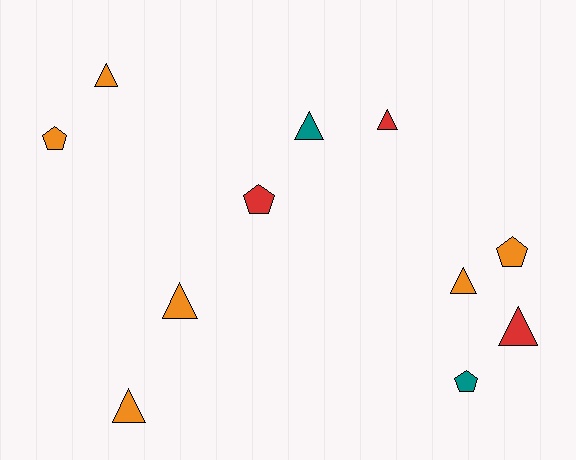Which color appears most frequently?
Orange, with 6 objects.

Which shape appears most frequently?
Triangle, with 7 objects.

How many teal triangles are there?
There is 1 teal triangle.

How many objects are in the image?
There are 11 objects.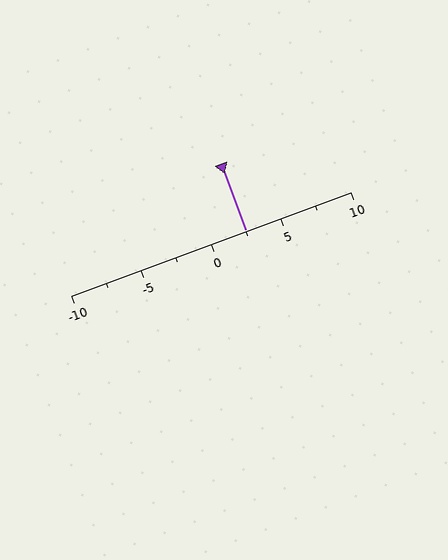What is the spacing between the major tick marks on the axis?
The major ticks are spaced 5 apart.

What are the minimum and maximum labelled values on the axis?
The axis runs from -10 to 10.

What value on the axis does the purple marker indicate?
The marker indicates approximately 2.5.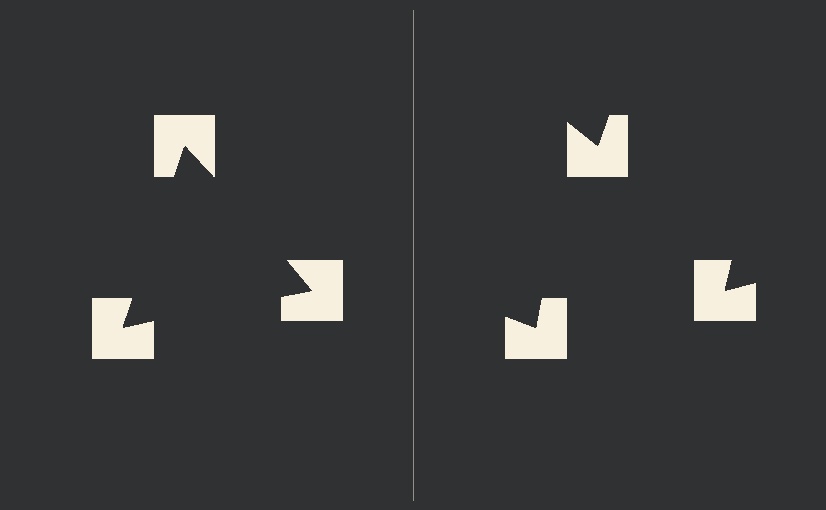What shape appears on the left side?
An illusory triangle.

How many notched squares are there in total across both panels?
6 — 3 on each side.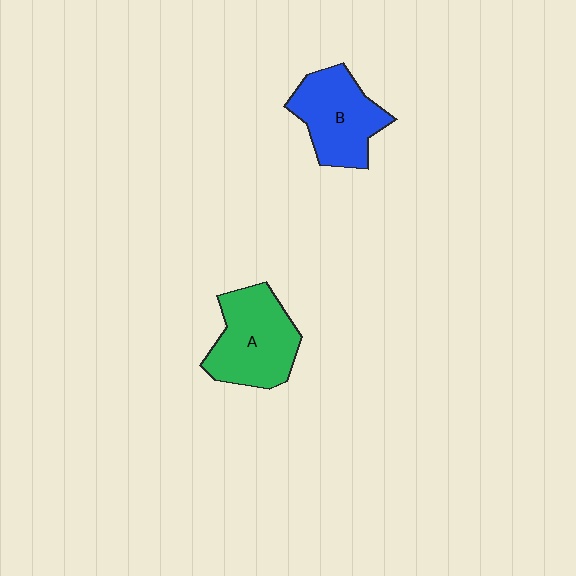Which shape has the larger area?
Shape A (green).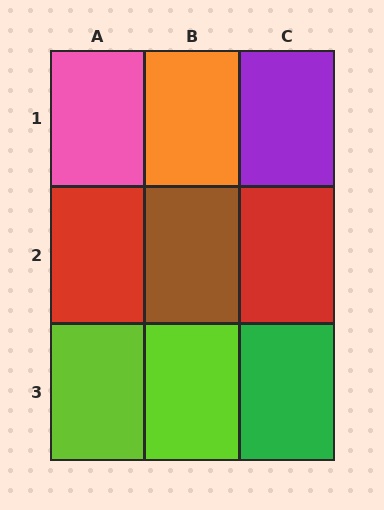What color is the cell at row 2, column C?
Red.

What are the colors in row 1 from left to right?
Pink, orange, purple.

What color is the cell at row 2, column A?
Red.